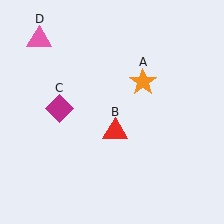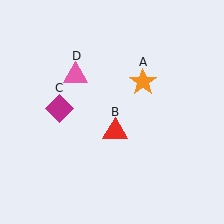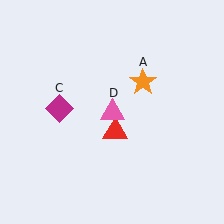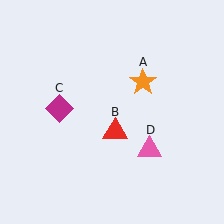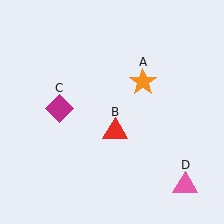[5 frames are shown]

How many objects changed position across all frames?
1 object changed position: pink triangle (object D).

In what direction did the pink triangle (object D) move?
The pink triangle (object D) moved down and to the right.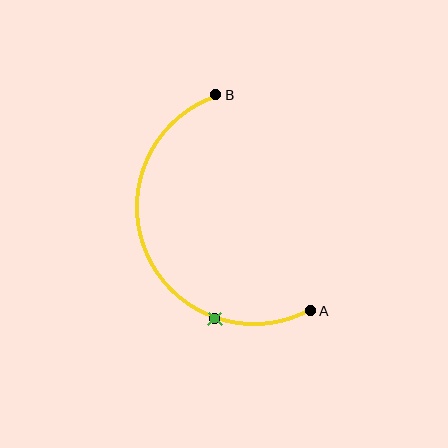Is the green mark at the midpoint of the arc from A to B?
No. The green mark lies on the arc but is closer to endpoint A. The arc midpoint would be at the point on the curve equidistant along the arc from both A and B.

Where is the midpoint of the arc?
The arc midpoint is the point on the curve farthest from the straight line joining A and B. It sits to the left of that line.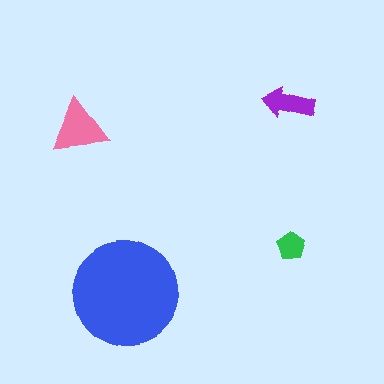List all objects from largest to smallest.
The blue circle, the pink triangle, the purple arrow, the green pentagon.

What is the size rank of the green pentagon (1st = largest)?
4th.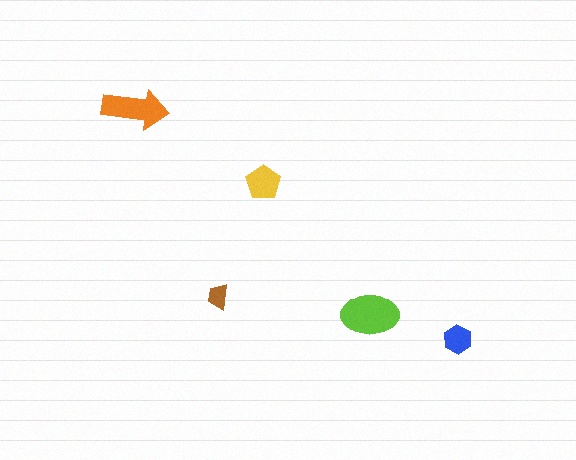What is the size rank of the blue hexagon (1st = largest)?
4th.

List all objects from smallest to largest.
The brown trapezoid, the blue hexagon, the yellow pentagon, the orange arrow, the lime ellipse.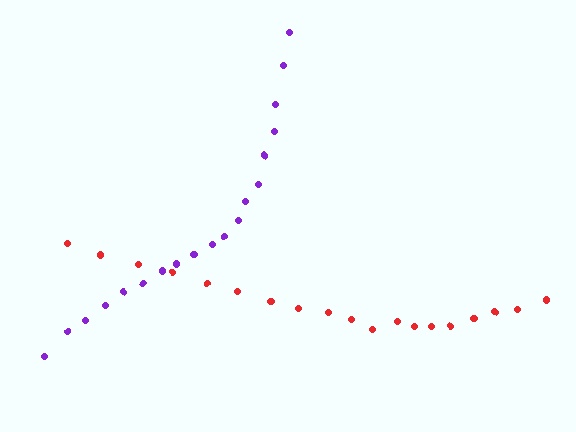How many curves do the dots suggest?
There are 2 distinct paths.